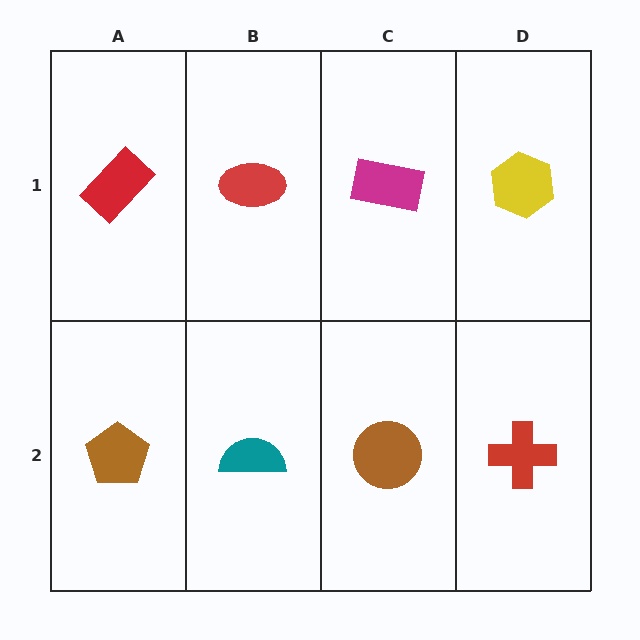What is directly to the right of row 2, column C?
A red cross.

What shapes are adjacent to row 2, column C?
A magenta rectangle (row 1, column C), a teal semicircle (row 2, column B), a red cross (row 2, column D).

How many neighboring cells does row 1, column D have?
2.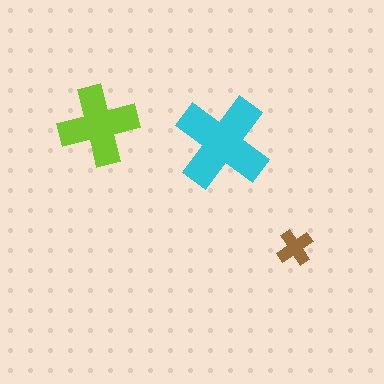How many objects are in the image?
There are 3 objects in the image.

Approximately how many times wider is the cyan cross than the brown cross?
About 2.5 times wider.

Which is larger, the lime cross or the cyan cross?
The cyan one.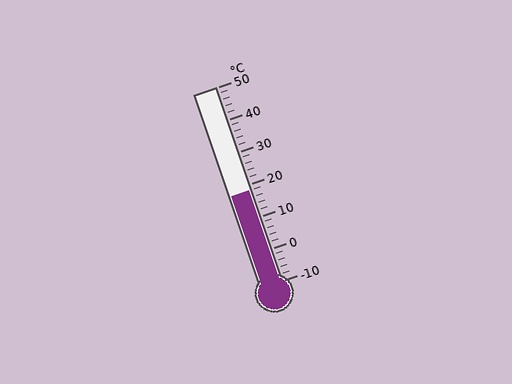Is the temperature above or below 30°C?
The temperature is below 30°C.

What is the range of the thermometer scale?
The thermometer scale ranges from -10°C to 50°C.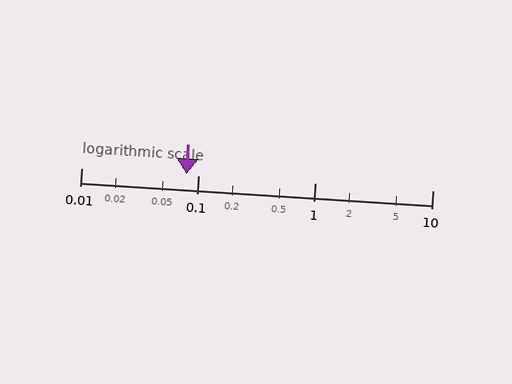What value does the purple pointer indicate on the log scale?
The pointer indicates approximately 0.079.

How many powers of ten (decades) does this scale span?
The scale spans 3 decades, from 0.01 to 10.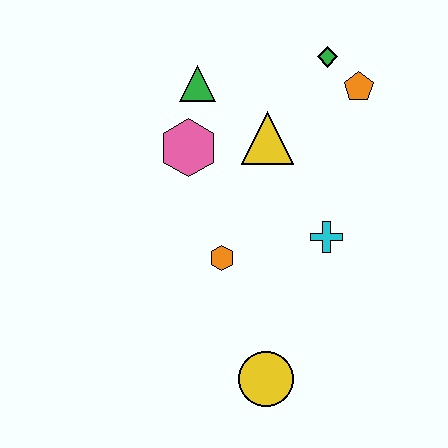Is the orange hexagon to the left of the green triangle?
No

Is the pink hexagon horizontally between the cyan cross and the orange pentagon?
No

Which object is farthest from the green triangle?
The yellow circle is farthest from the green triangle.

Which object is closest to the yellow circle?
The orange hexagon is closest to the yellow circle.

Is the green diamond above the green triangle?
Yes